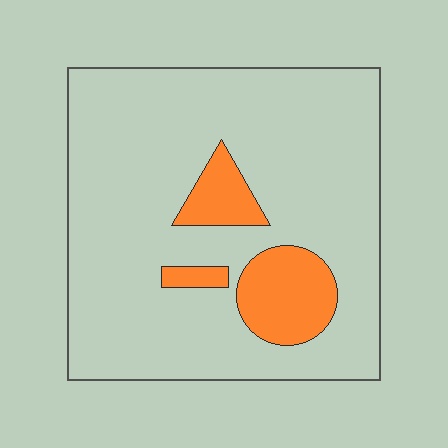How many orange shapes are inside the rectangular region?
3.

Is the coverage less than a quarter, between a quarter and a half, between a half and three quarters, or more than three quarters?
Less than a quarter.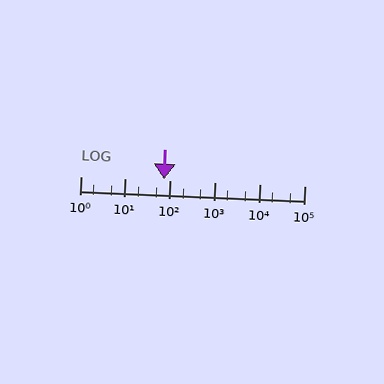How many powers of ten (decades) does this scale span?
The scale spans 5 decades, from 1 to 100000.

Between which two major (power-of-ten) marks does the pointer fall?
The pointer is between 10 and 100.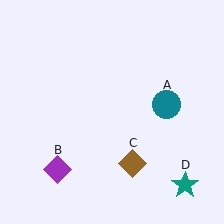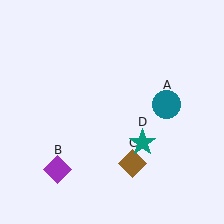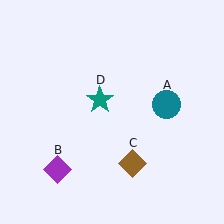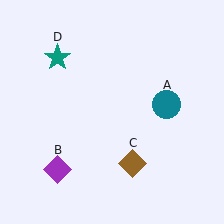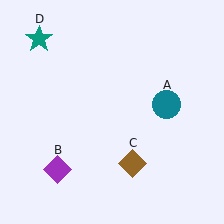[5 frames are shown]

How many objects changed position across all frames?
1 object changed position: teal star (object D).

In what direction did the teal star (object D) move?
The teal star (object D) moved up and to the left.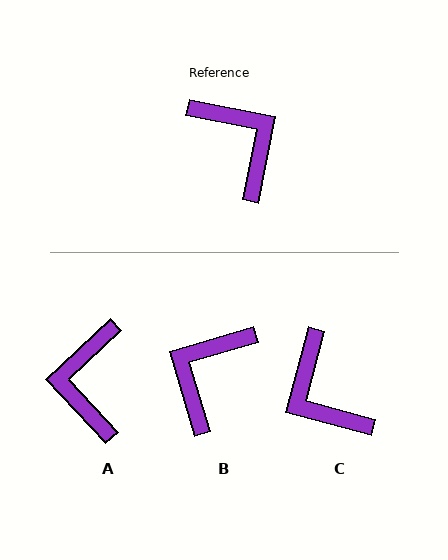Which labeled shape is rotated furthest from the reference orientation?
C, about 176 degrees away.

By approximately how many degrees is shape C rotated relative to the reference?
Approximately 176 degrees counter-clockwise.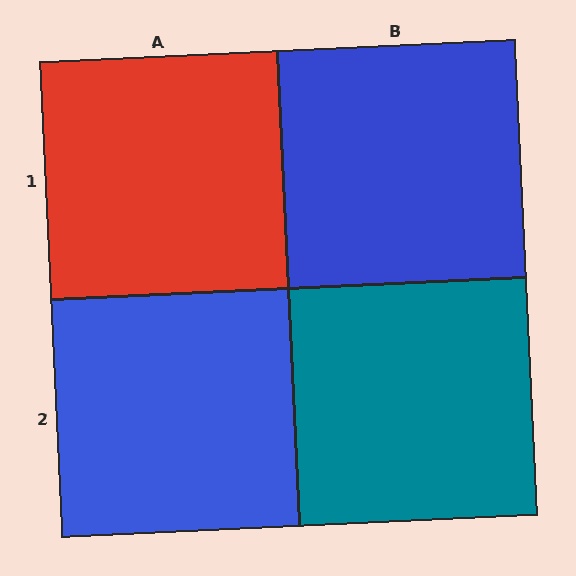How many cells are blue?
2 cells are blue.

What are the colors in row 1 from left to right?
Red, blue.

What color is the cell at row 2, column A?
Blue.